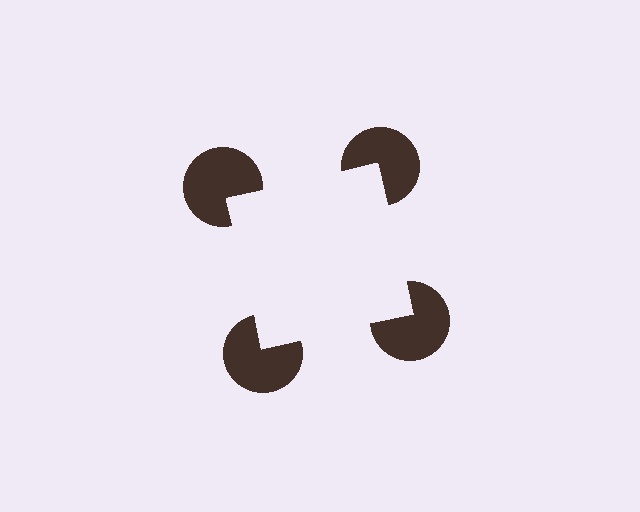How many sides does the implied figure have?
4 sides.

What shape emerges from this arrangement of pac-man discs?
An illusory square — its edges are inferred from the aligned wedge cuts in the pac-man discs, not physically drawn.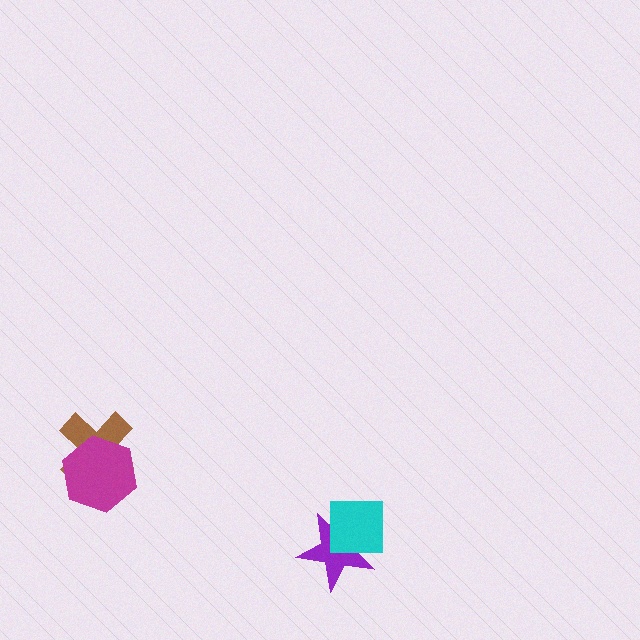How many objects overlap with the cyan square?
1 object overlaps with the cyan square.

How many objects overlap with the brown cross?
1 object overlaps with the brown cross.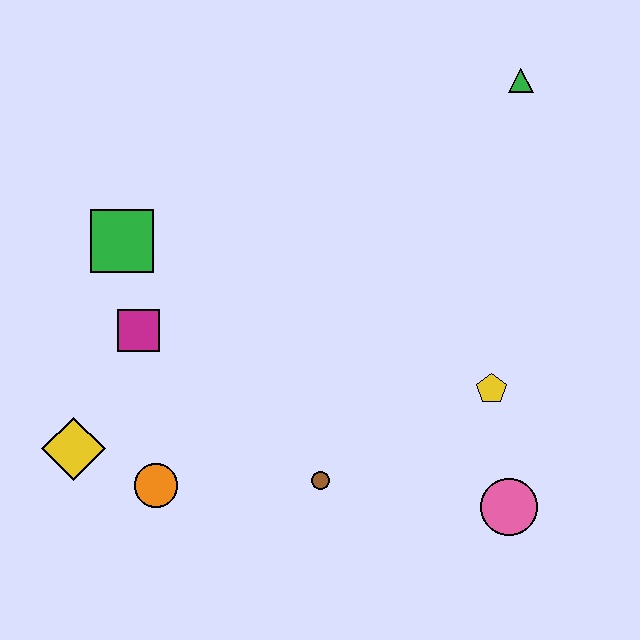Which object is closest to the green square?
The magenta square is closest to the green square.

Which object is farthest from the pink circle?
The green square is farthest from the pink circle.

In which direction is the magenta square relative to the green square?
The magenta square is below the green square.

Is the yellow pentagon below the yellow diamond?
No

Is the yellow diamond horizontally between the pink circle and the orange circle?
No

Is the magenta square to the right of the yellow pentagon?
No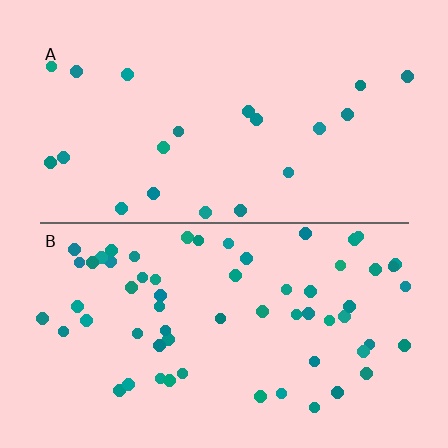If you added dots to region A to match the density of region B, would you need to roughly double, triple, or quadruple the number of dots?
Approximately triple.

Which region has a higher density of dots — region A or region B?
B (the bottom).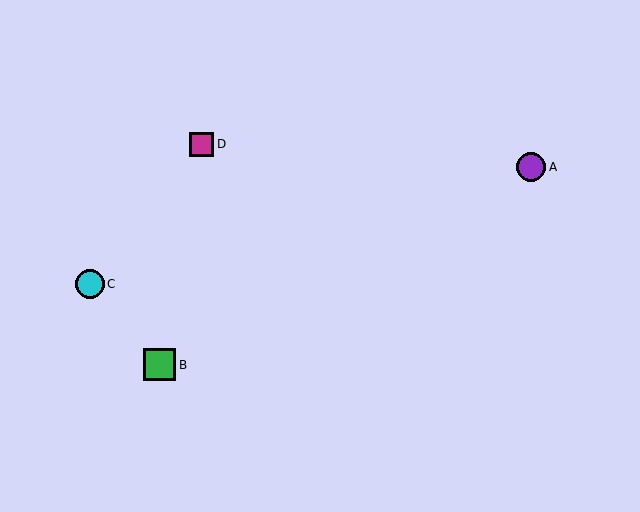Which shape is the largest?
The green square (labeled B) is the largest.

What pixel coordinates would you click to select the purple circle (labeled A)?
Click at (531, 167) to select the purple circle A.